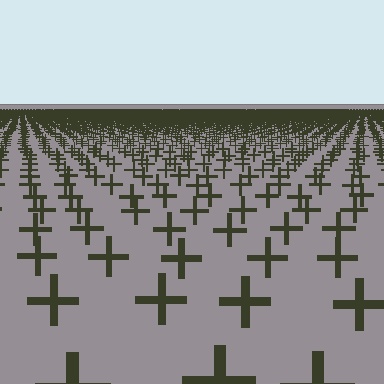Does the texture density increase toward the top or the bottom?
Density increases toward the top.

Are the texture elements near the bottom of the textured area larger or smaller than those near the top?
Larger. Near the bottom, elements are closer to the viewer and appear at a bigger on-screen size.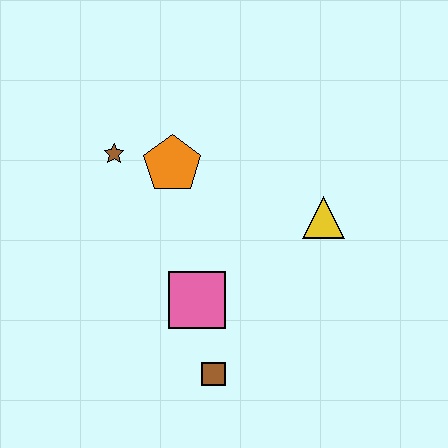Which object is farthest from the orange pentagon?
The brown square is farthest from the orange pentagon.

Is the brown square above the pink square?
No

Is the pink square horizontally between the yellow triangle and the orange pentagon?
Yes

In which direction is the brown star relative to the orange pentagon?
The brown star is to the left of the orange pentagon.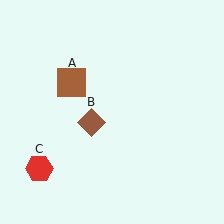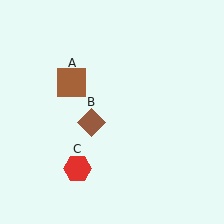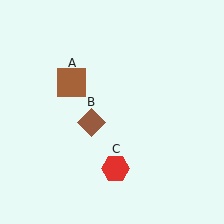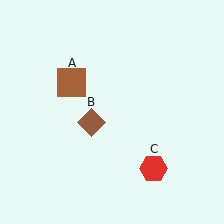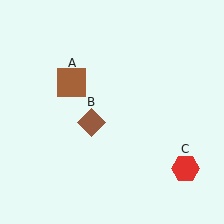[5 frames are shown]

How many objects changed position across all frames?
1 object changed position: red hexagon (object C).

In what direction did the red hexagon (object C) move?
The red hexagon (object C) moved right.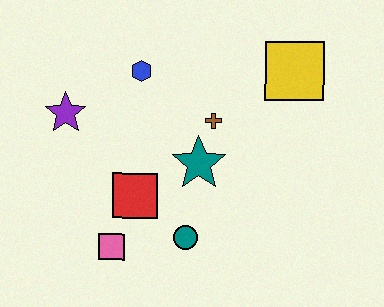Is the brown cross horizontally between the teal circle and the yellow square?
Yes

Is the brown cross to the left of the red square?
No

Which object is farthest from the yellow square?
The pink square is farthest from the yellow square.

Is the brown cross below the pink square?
No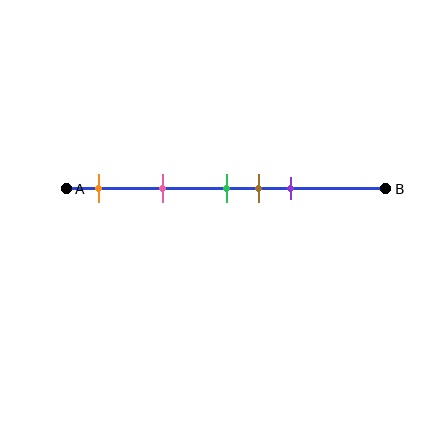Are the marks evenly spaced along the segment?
No, the marks are not evenly spaced.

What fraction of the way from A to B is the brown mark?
The brown mark is approximately 60% (0.6) of the way from A to B.